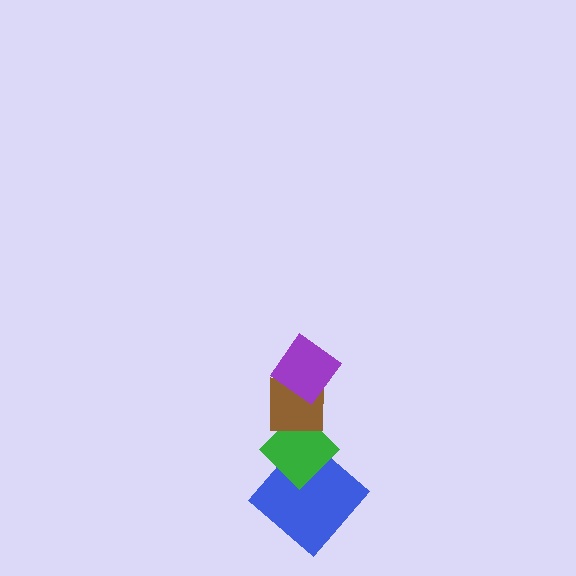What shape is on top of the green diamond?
The brown square is on top of the green diamond.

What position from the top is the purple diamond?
The purple diamond is 1st from the top.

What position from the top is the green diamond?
The green diamond is 3rd from the top.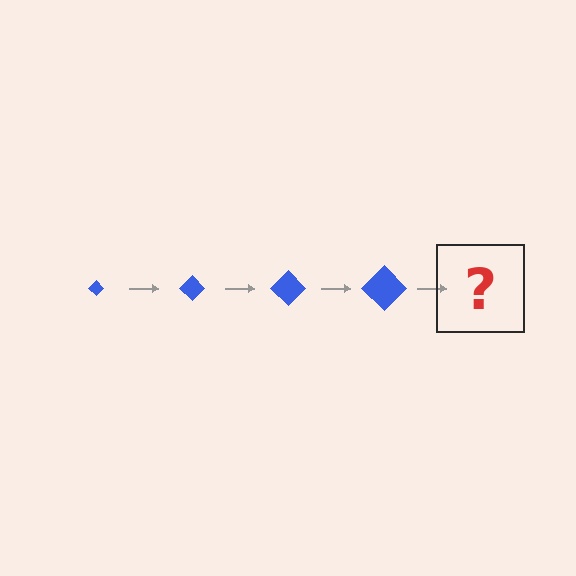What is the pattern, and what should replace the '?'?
The pattern is that the diamond gets progressively larger each step. The '?' should be a blue diamond, larger than the previous one.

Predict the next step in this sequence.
The next step is a blue diamond, larger than the previous one.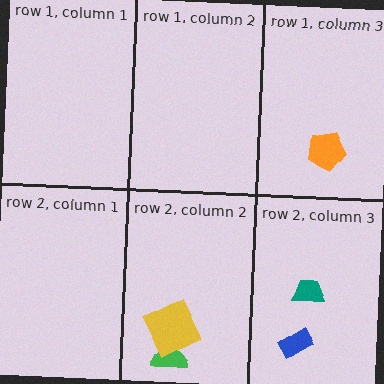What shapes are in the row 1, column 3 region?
The orange pentagon.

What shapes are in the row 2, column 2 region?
The green semicircle, the yellow square.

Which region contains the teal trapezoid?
The row 2, column 3 region.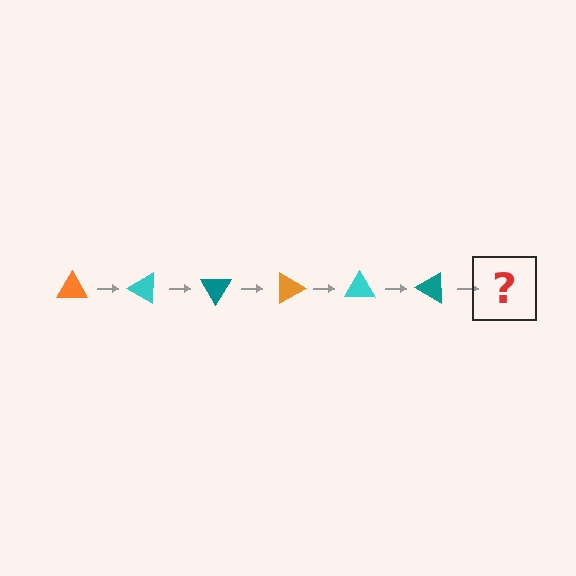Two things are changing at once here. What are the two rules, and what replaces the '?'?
The two rules are that it rotates 30 degrees each step and the color cycles through orange, cyan, and teal. The '?' should be an orange triangle, rotated 180 degrees from the start.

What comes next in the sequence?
The next element should be an orange triangle, rotated 180 degrees from the start.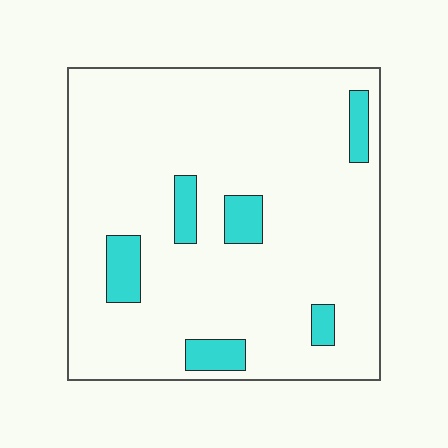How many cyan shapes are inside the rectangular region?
6.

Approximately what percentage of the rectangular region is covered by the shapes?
Approximately 10%.